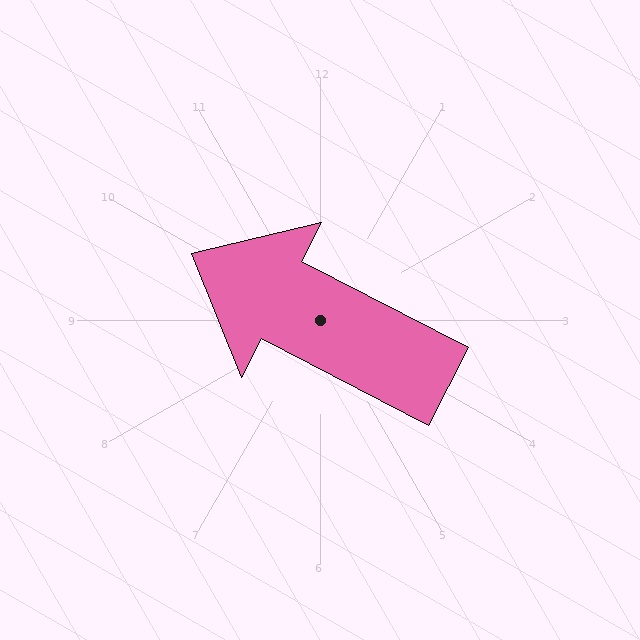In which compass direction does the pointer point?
Northwest.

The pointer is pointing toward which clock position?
Roughly 10 o'clock.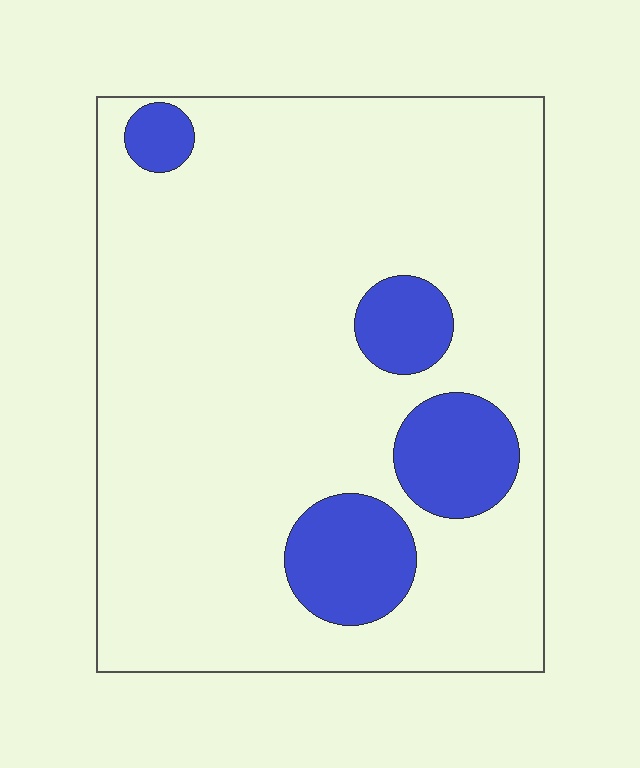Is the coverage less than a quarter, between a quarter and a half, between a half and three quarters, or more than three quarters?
Less than a quarter.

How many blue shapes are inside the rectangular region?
4.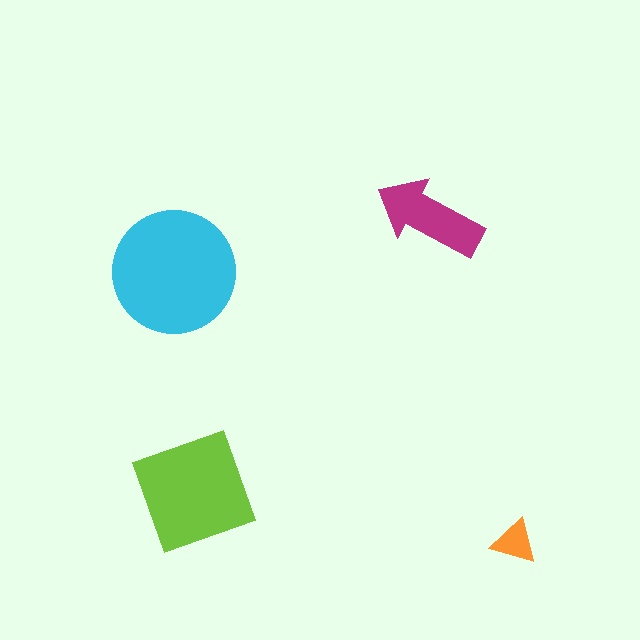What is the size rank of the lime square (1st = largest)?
2nd.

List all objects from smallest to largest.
The orange triangle, the magenta arrow, the lime square, the cyan circle.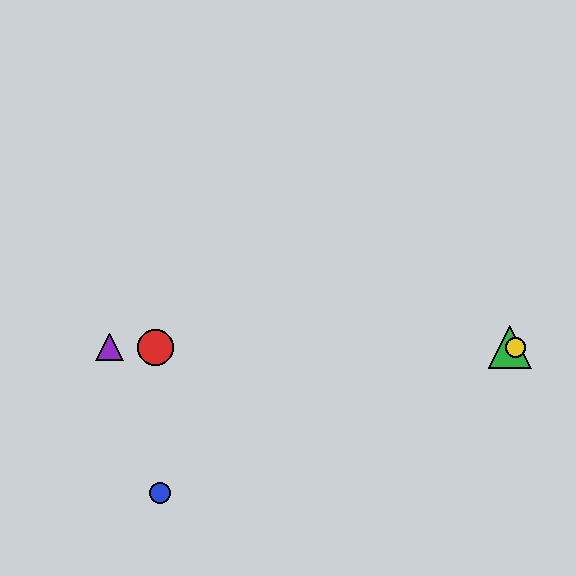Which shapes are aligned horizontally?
The red circle, the green triangle, the yellow circle, the purple triangle are aligned horizontally.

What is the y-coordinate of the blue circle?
The blue circle is at y≈493.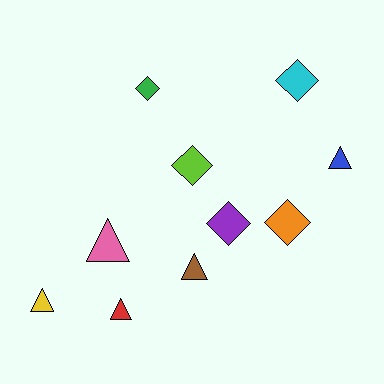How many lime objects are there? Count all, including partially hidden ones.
There is 1 lime object.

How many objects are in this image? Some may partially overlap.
There are 10 objects.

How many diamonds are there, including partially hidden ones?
There are 5 diamonds.